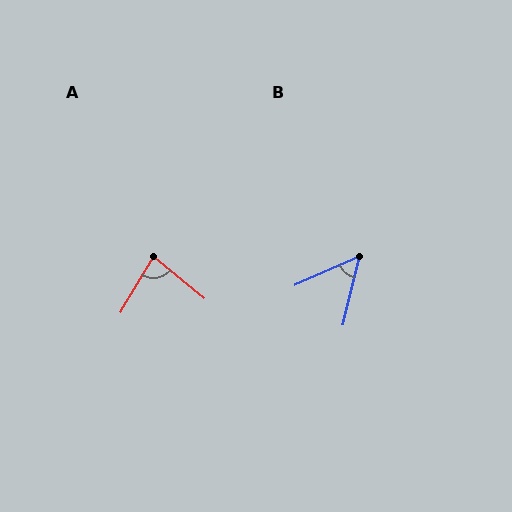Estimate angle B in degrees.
Approximately 53 degrees.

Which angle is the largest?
A, at approximately 82 degrees.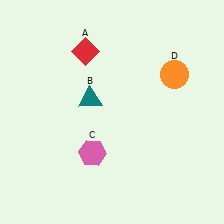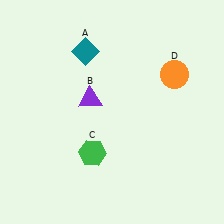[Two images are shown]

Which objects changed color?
A changed from red to teal. B changed from teal to purple. C changed from pink to green.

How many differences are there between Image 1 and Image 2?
There are 3 differences between the two images.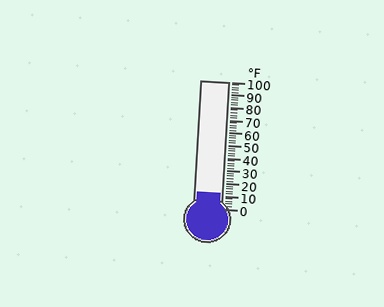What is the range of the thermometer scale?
The thermometer scale ranges from 0°F to 100°F.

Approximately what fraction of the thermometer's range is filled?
The thermometer is filled to approximately 10% of its range.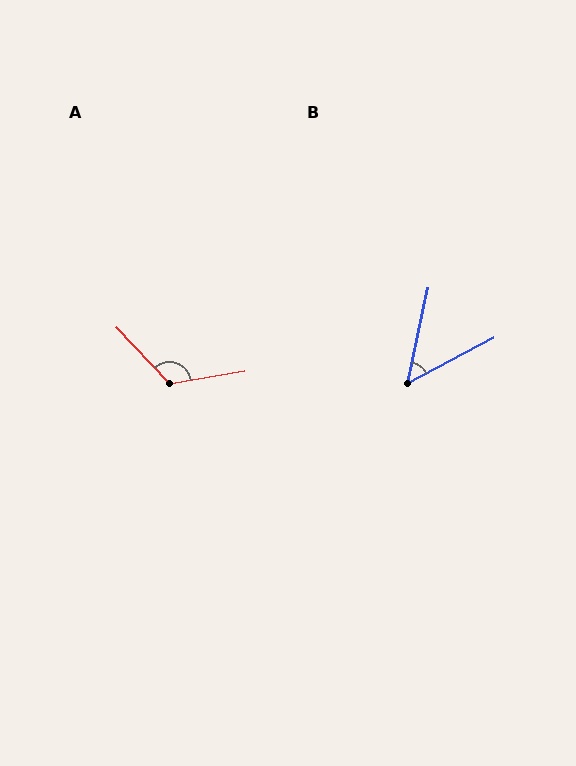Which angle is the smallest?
B, at approximately 50 degrees.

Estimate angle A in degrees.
Approximately 124 degrees.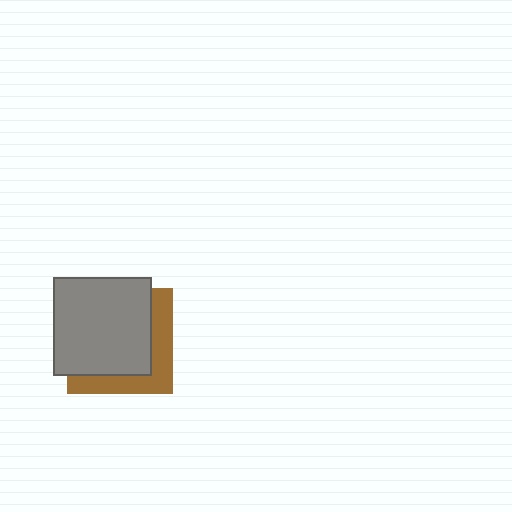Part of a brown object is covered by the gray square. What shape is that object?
It is a square.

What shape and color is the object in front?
The object in front is a gray square.